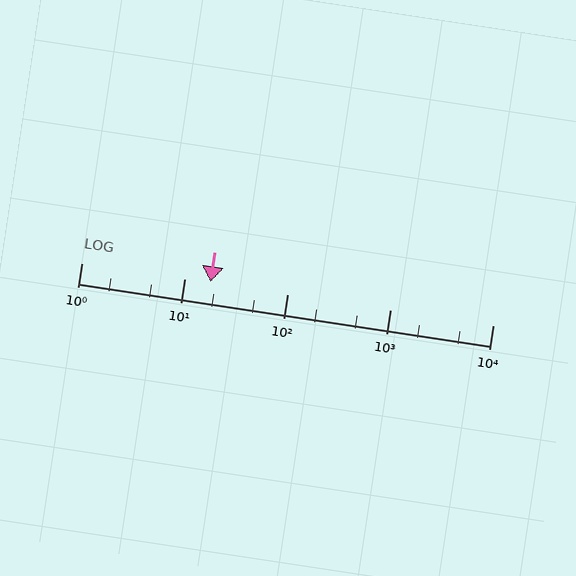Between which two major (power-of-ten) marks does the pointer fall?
The pointer is between 10 and 100.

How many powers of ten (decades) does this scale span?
The scale spans 4 decades, from 1 to 10000.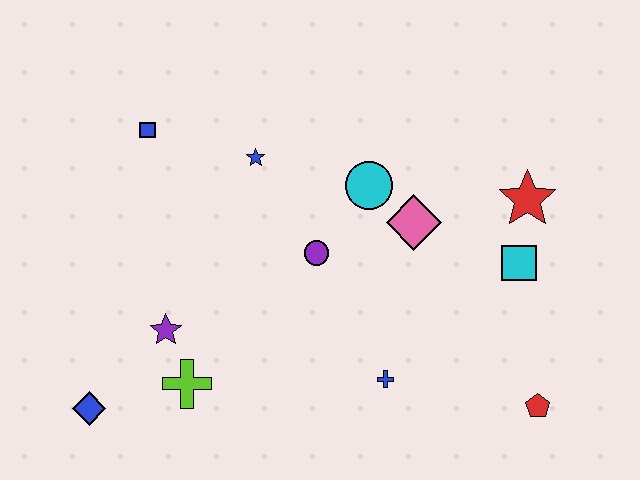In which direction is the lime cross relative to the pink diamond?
The lime cross is to the left of the pink diamond.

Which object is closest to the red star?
The cyan square is closest to the red star.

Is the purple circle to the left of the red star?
Yes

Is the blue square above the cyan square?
Yes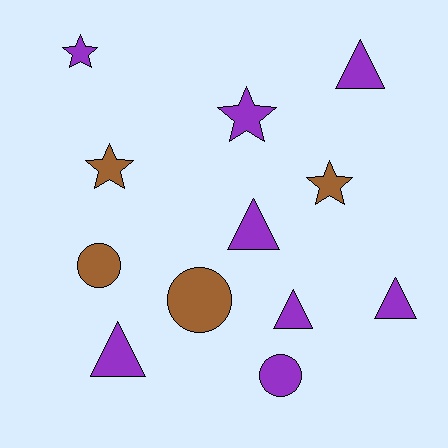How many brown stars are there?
There are 2 brown stars.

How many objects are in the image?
There are 12 objects.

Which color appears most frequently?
Purple, with 8 objects.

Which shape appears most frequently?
Triangle, with 5 objects.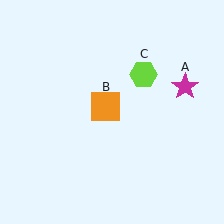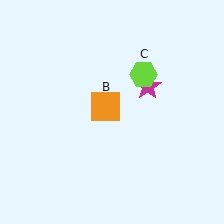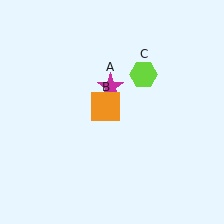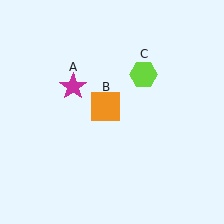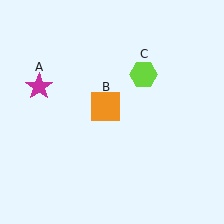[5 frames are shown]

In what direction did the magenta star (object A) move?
The magenta star (object A) moved left.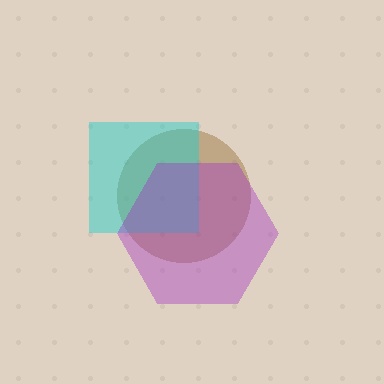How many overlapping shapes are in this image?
There are 3 overlapping shapes in the image.